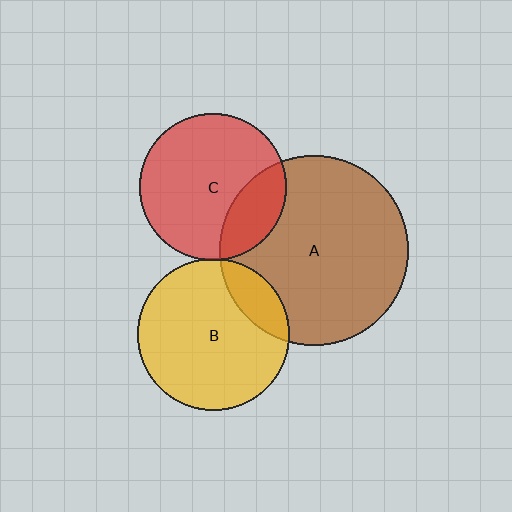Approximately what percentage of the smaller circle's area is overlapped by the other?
Approximately 5%.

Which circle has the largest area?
Circle A (brown).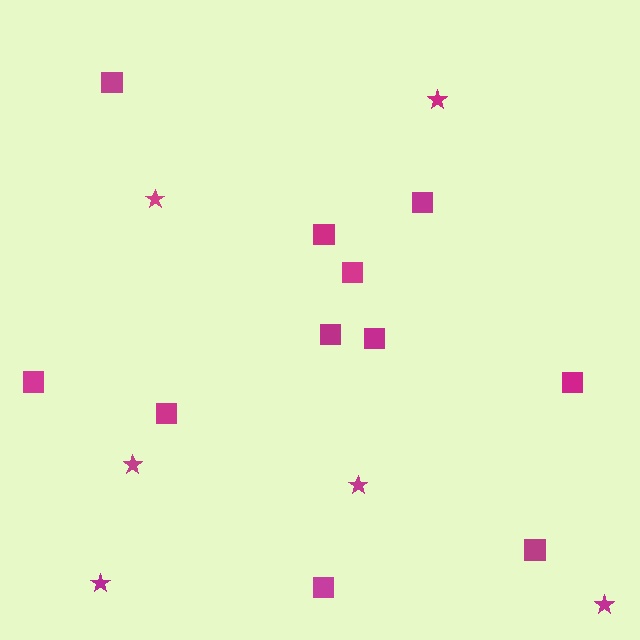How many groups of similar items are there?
There are 2 groups: one group of stars (6) and one group of squares (11).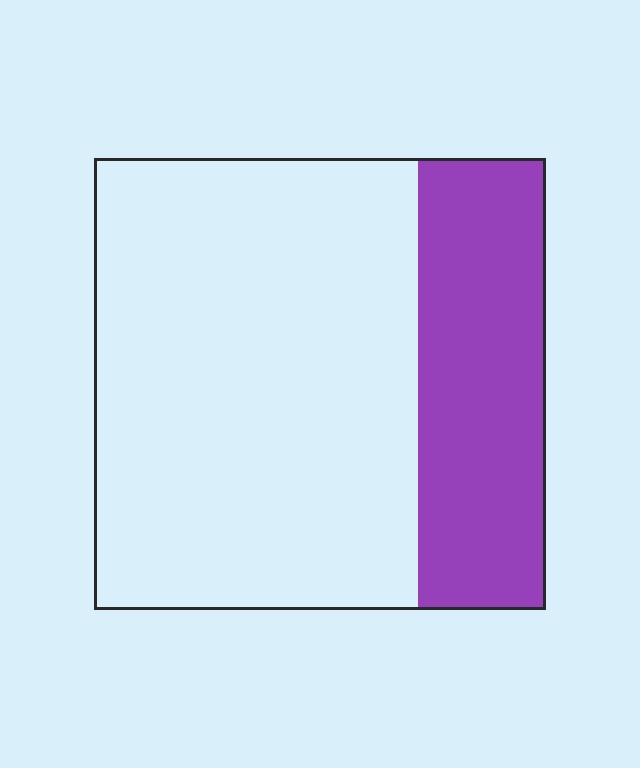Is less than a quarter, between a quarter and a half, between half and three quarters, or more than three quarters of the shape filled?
Between a quarter and a half.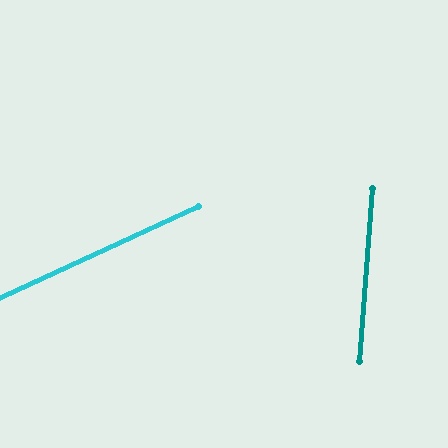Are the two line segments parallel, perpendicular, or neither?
Neither parallel nor perpendicular — they differ by about 61°.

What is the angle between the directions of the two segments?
Approximately 61 degrees.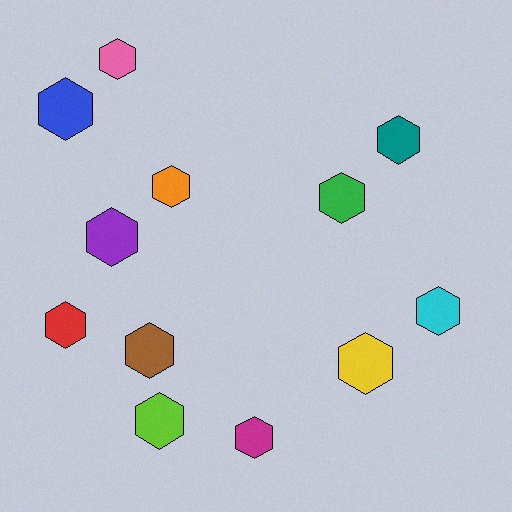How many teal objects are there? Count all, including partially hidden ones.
There is 1 teal object.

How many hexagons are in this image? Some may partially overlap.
There are 12 hexagons.